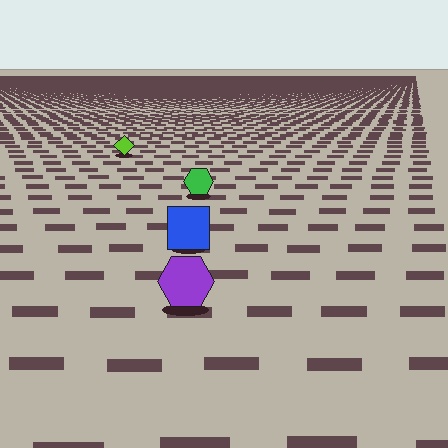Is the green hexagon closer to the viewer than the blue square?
No. The blue square is closer — you can tell from the texture gradient: the ground texture is coarser near it.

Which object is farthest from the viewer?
The lime diamond is farthest from the viewer. It appears smaller and the ground texture around it is denser.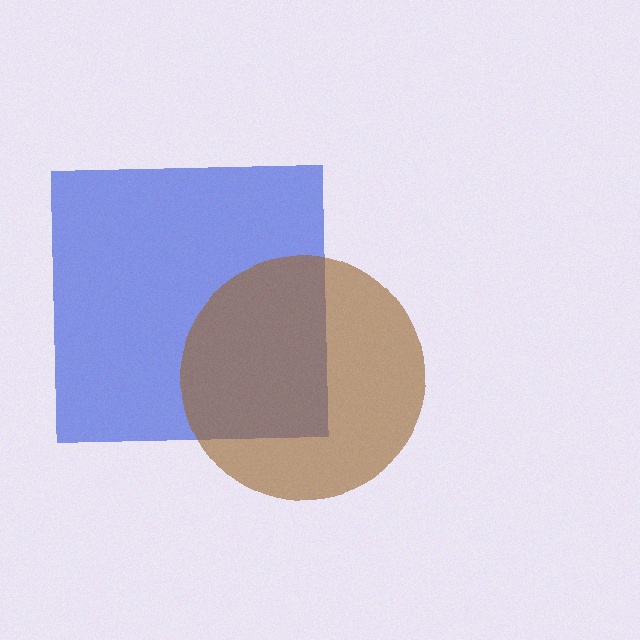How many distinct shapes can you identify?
There are 2 distinct shapes: a blue square, a brown circle.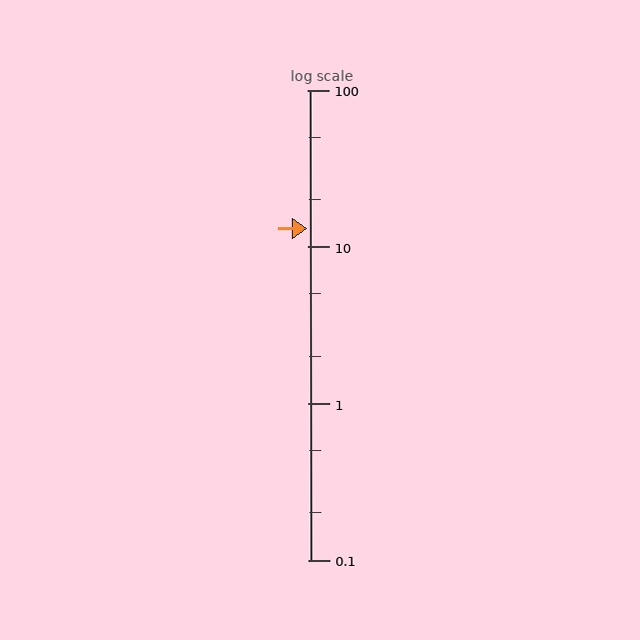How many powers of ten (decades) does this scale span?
The scale spans 3 decades, from 0.1 to 100.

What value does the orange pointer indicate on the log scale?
The pointer indicates approximately 13.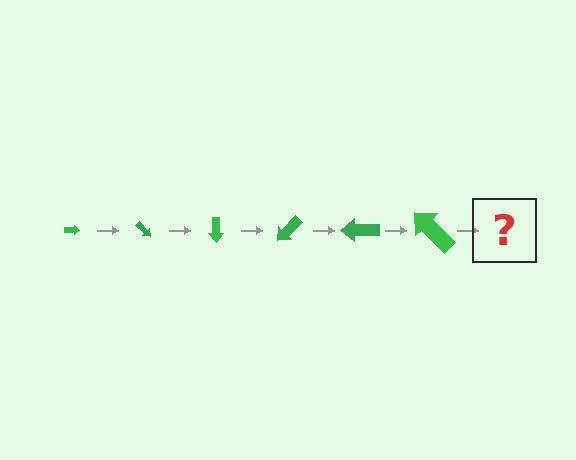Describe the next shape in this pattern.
It should be an arrow, larger than the previous one and rotated 270 degrees from the start.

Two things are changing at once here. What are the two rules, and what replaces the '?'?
The two rules are that the arrow grows larger each step and it rotates 45 degrees each step. The '?' should be an arrow, larger than the previous one and rotated 270 degrees from the start.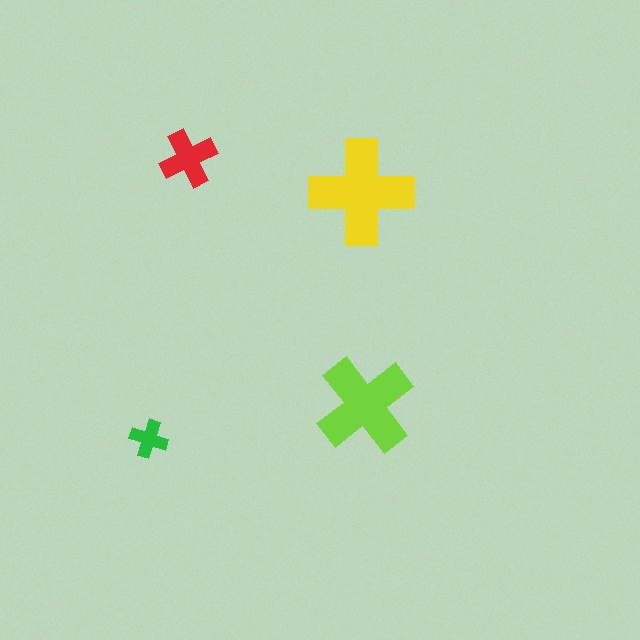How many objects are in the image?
There are 4 objects in the image.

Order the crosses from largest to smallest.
the yellow one, the lime one, the red one, the green one.